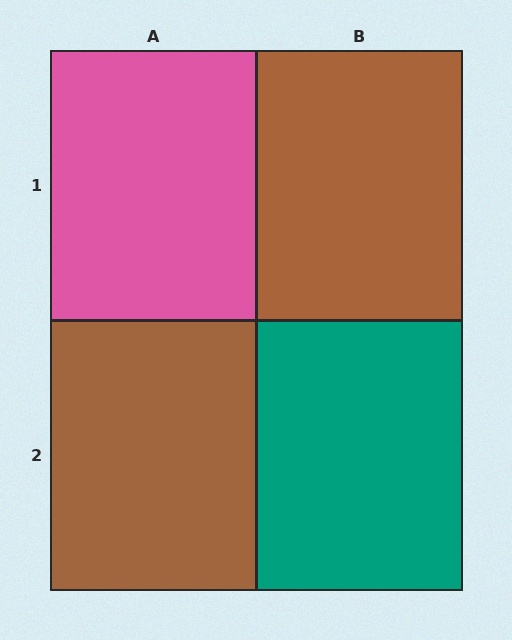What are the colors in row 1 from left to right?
Pink, brown.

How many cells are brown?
2 cells are brown.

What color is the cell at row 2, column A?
Brown.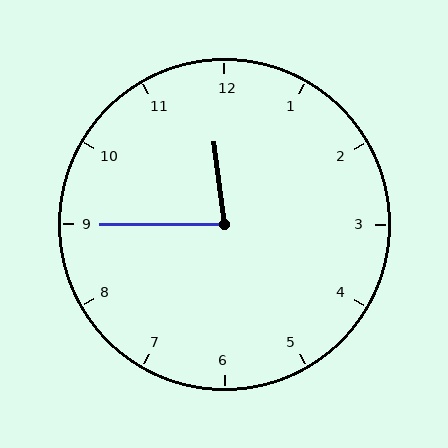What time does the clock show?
11:45.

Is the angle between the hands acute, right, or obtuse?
It is acute.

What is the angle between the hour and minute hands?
Approximately 82 degrees.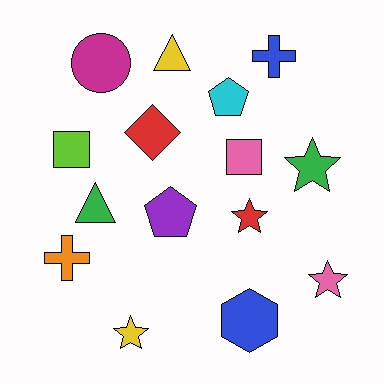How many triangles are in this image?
There are 2 triangles.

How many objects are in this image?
There are 15 objects.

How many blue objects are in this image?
There are 2 blue objects.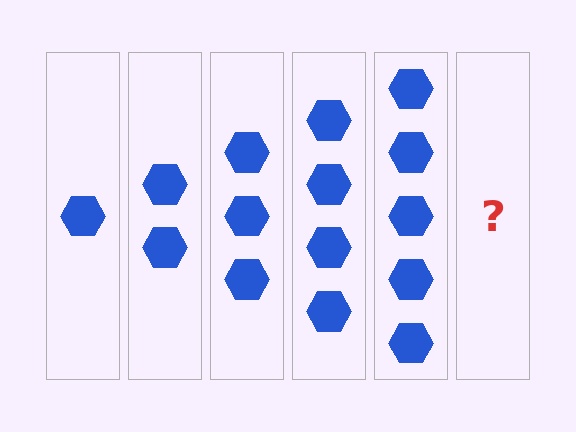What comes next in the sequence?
The next element should be 6 hexagons.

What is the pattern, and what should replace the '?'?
The pattern is that each step adds one more hexagon. The '?' should be 6 hexagons.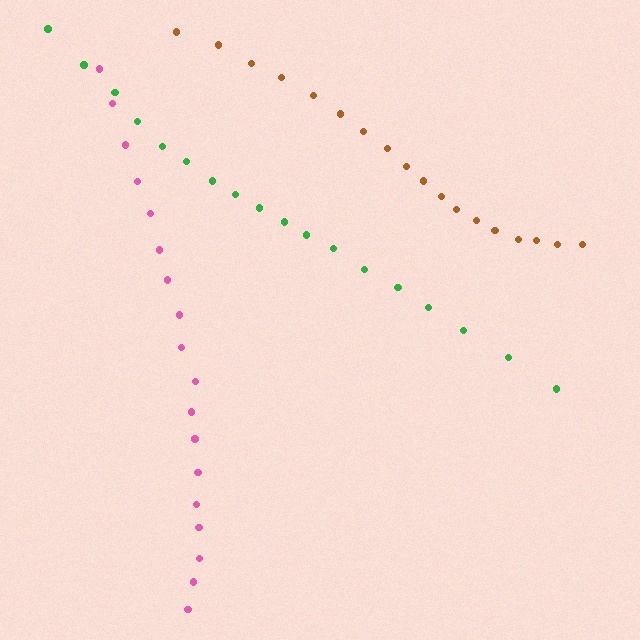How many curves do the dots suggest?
There are 3 distinct paths.